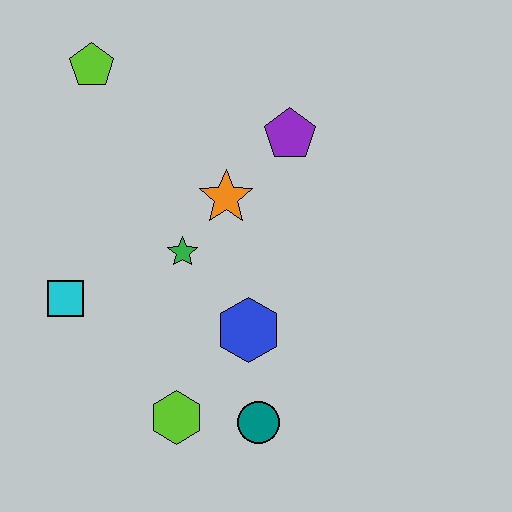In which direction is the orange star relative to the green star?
The orange star is above the green star.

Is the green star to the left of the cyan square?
No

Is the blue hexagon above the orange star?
No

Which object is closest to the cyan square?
The green star is closest to the cyan square.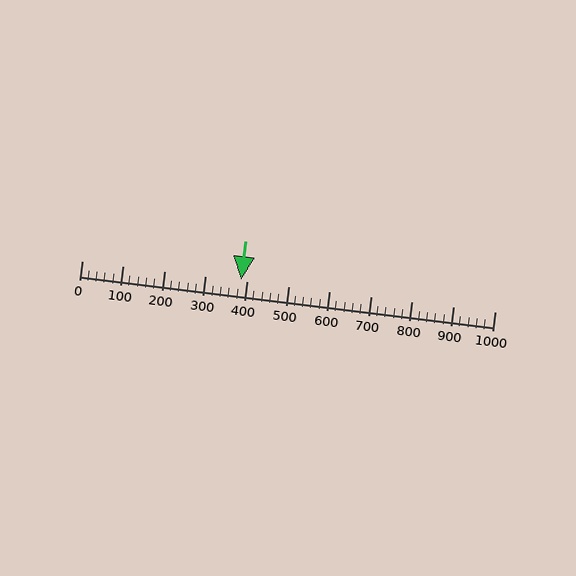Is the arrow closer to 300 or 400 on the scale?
The arrow is closer to 400.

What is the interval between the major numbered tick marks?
The major tick marks are spaced 100 units apart.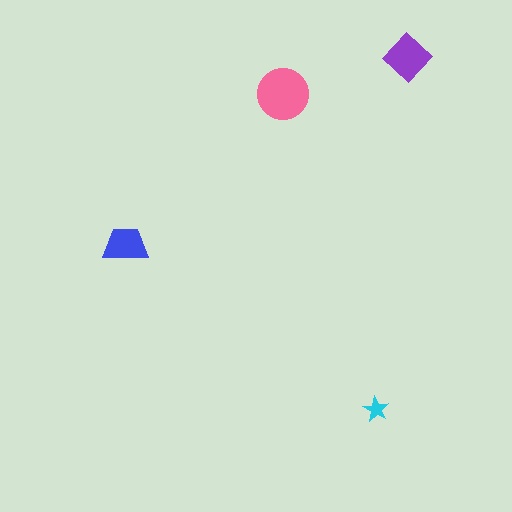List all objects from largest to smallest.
The pink circle, the purple diamond, the blue trapezoid, the cyan star.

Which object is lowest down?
The cyan star is bottommost.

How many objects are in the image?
There are 4 objects in the image.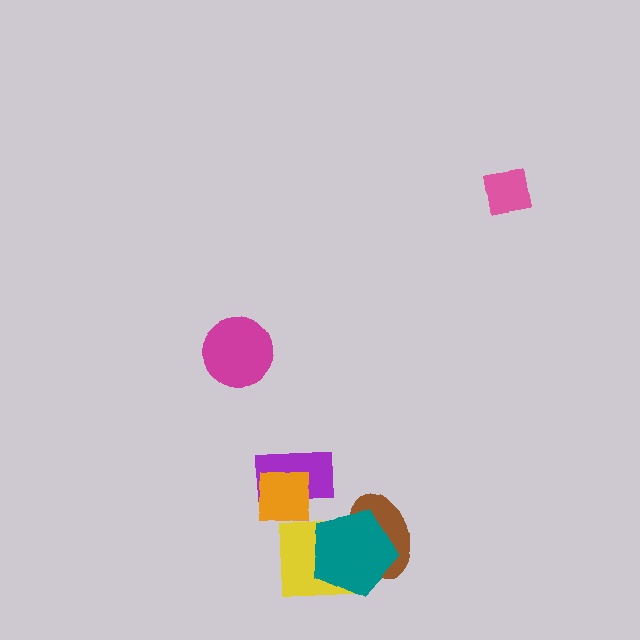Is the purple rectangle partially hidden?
Yes, it is partially covered by another shape.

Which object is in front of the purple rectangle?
The orange square is in front of the purple rectangle.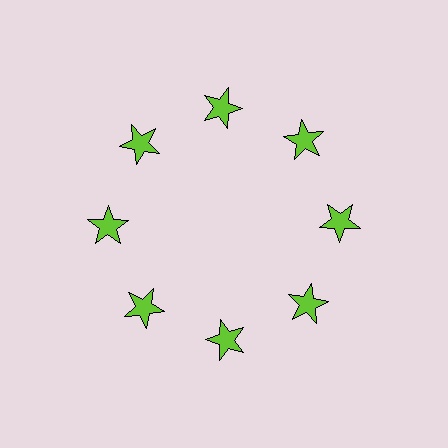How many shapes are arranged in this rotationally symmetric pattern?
There are 8 shapes, arranged in 8 groups of 1.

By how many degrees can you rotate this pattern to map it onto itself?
The pattern maps onto itself every 45 degrees of rotation.